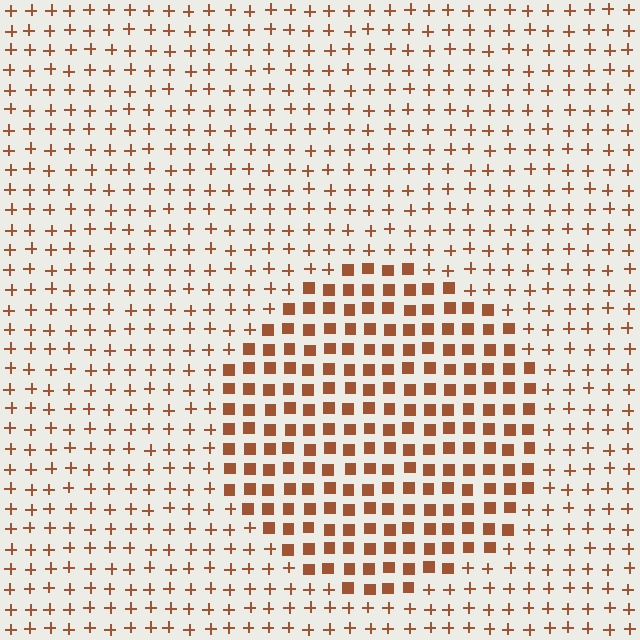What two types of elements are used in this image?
The image uses squares inside the circle region and plus signs outside it.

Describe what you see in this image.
The image is filled with small brown elements arranged in a uniform grid. A circle-shaped region contains squares, while the surrounding area contains plus signs. The boundary is defined purely by the change in element shape.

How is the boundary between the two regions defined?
The boundary is defined by a change in element shape: squares inside vs. plus signs outside. All elements share the same color and spacing.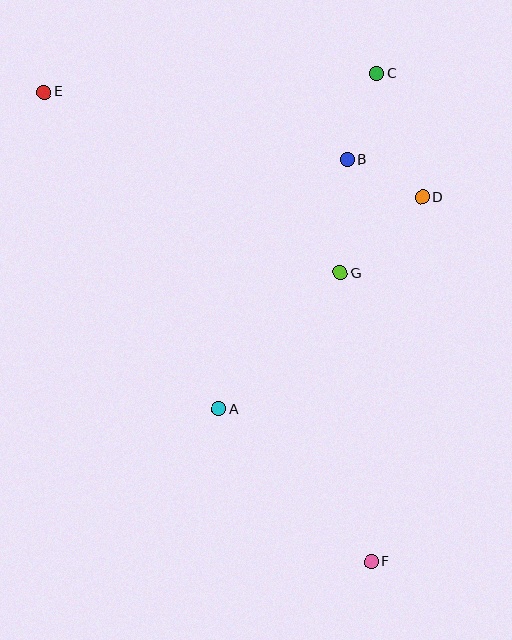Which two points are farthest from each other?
Points E and F are farthest from each other.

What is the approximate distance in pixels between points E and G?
The distance between E and G is approximately 347 pixels.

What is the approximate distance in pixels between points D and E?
The distance between D and E is approximately 392 pixels.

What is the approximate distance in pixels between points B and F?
The distance between B and F is approximately 402 pixels.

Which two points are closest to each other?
Points B and D are closest to each other.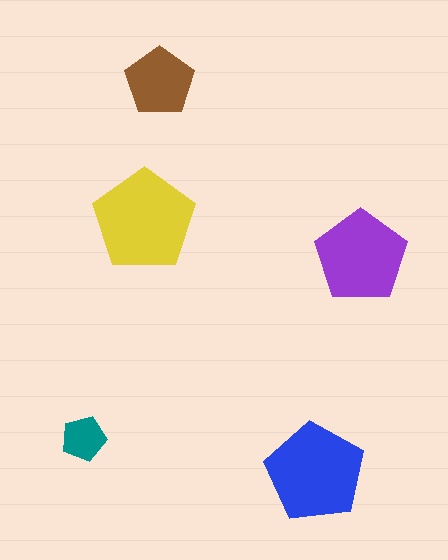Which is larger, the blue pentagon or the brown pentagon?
The blue one.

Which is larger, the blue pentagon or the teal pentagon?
The blue one.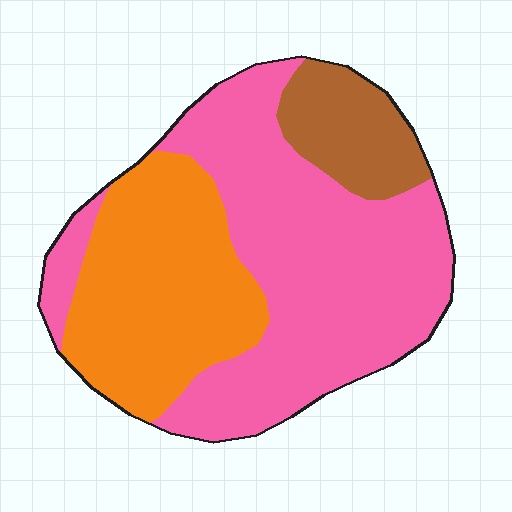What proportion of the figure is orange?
Orange covers about 30% of the figure.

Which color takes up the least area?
Brown, at roughly 15%.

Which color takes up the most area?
Pink, at roughly 55%.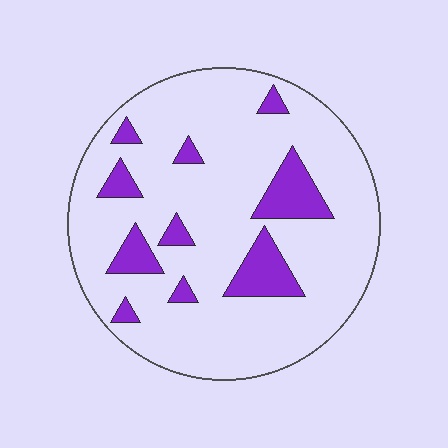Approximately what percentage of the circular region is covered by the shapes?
Approximately 15%.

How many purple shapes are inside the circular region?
10.